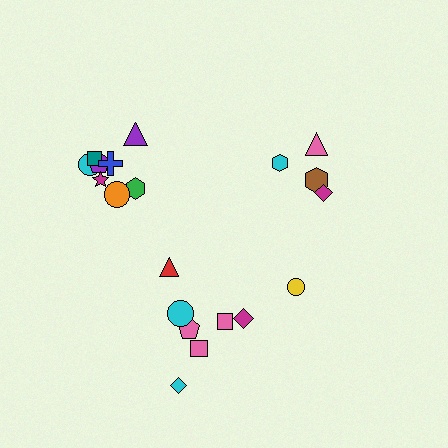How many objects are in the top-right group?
There are 4 objects.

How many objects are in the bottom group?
There are 8 objects.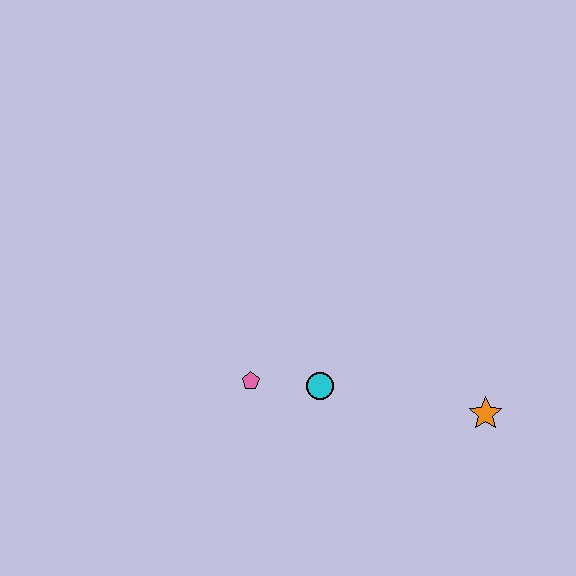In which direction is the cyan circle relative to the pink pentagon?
The cyan circle is to the right of the pink pentagon.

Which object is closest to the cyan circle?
The pink pentagon is closest to the cyan circle.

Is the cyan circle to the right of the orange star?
No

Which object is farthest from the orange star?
The pink pentagon is farthest from the orange star.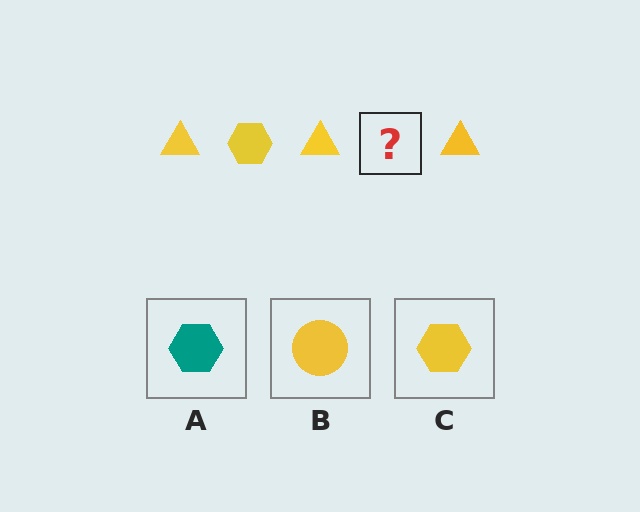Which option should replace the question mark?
Option C.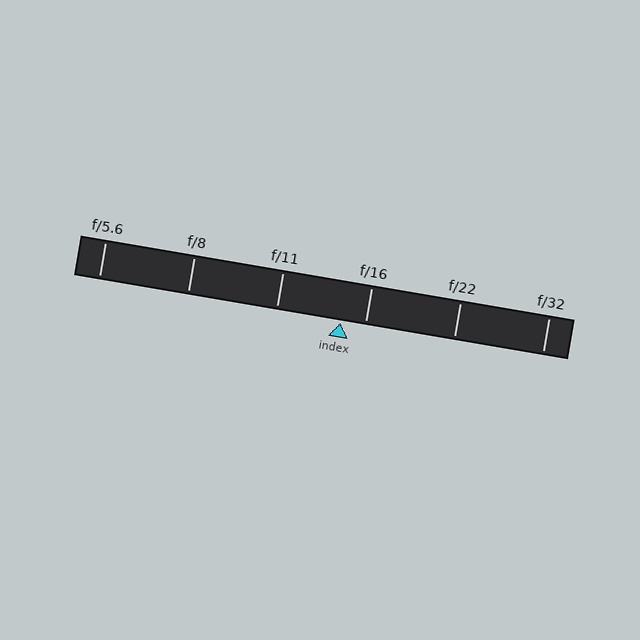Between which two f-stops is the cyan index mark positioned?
The index mark is between f/11 and f/16.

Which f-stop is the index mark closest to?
The index mark is closest to f/16.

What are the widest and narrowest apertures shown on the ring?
The widest aperture shown is f/5.6 and the narrowest is f/32.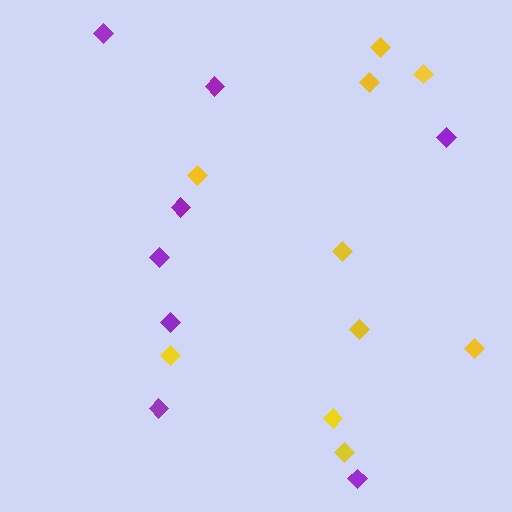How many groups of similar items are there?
There are 2 groups: one group of purple diamonds (8) and one group of yellow diamonds (10).